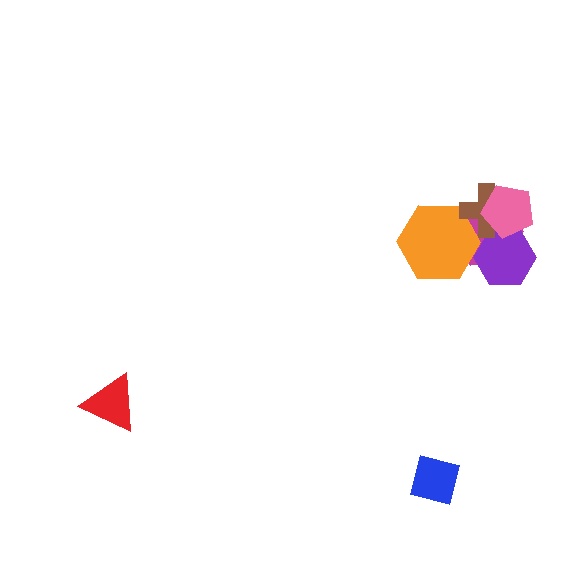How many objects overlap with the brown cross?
4 objects overlap with the brown cross.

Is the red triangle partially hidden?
No, no other shape covers it.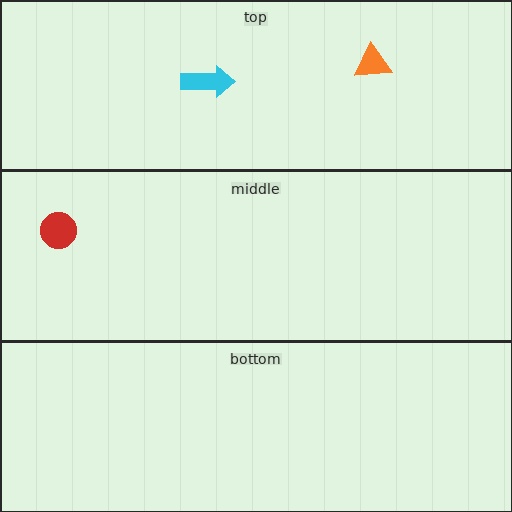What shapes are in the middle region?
The red circle.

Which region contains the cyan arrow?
The top region.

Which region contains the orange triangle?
The top region.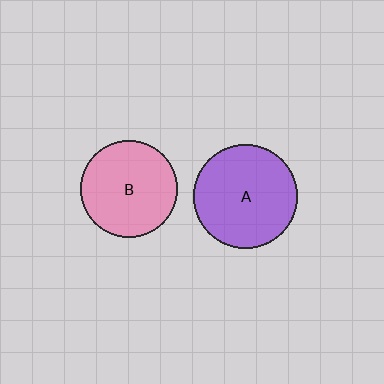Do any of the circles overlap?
No, none of the circles overlap.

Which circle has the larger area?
Circle A (purple).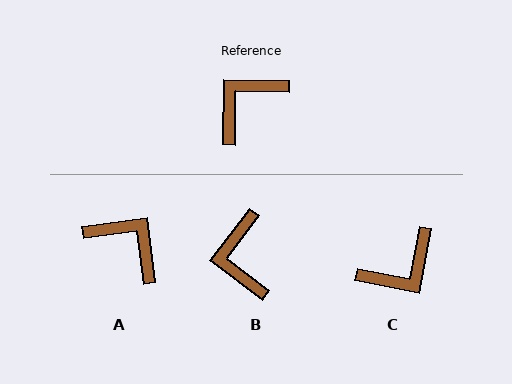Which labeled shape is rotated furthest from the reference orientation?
C, about 170 degrees away.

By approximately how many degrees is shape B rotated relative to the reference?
Approximately 53 degrees counter-clockwise.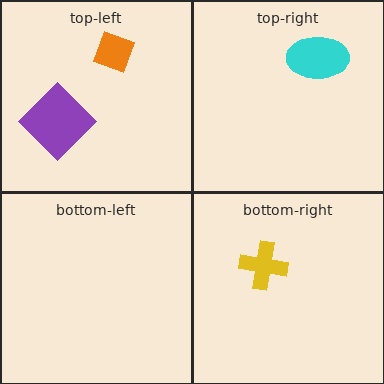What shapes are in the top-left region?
The orange diamond, the purple diamond.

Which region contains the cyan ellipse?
The top-right region.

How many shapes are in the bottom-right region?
1.